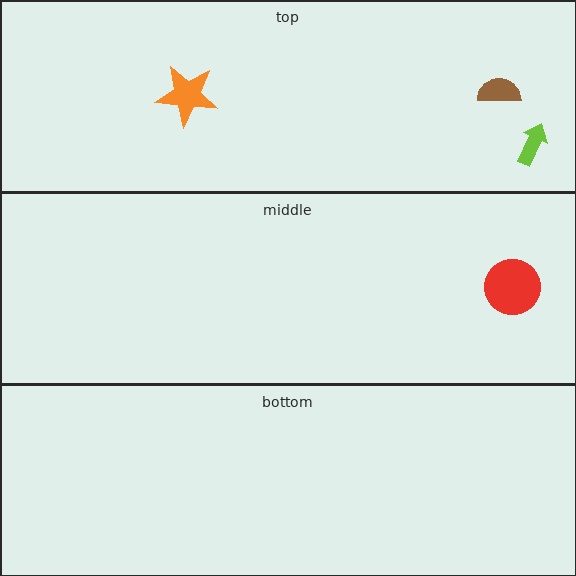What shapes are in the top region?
The orange star, the brown semicircle, the lime arrow.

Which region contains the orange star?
The top region.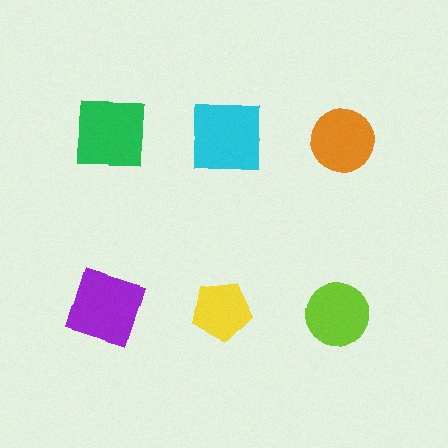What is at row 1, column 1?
A green square.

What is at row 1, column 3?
An orange circle.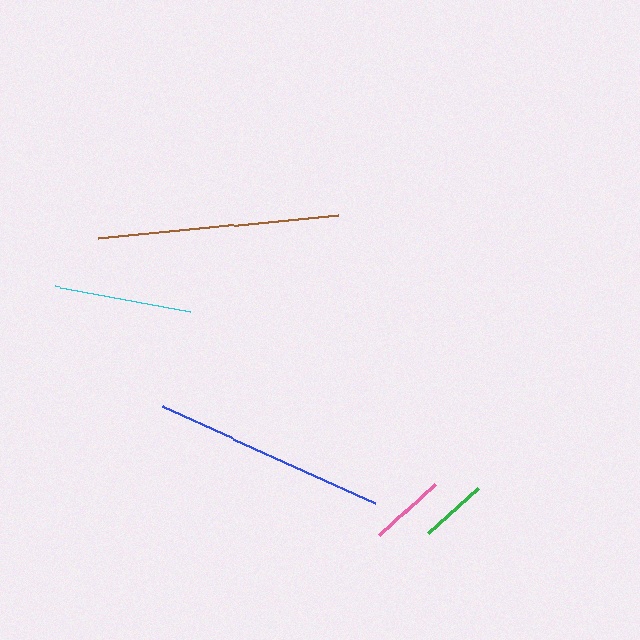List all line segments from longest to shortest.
From longest to shortest: brown, blue, cyan, pink, green.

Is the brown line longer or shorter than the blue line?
The brown line is longer than the blue line.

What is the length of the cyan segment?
The cyan segment is approximately 138 pixels long.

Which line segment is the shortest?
The green line is the shortest at approximately 67 pixels.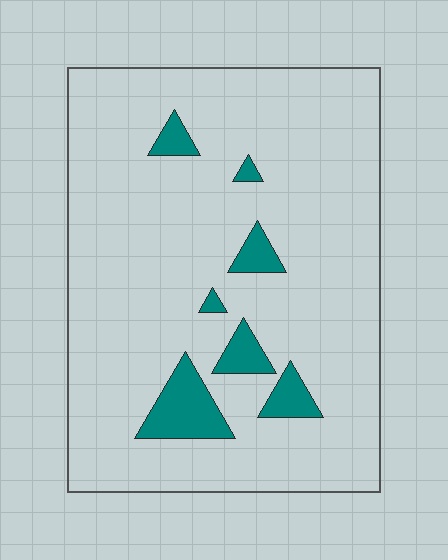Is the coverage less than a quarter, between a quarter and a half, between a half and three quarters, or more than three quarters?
Less than a quarter.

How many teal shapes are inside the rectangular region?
7.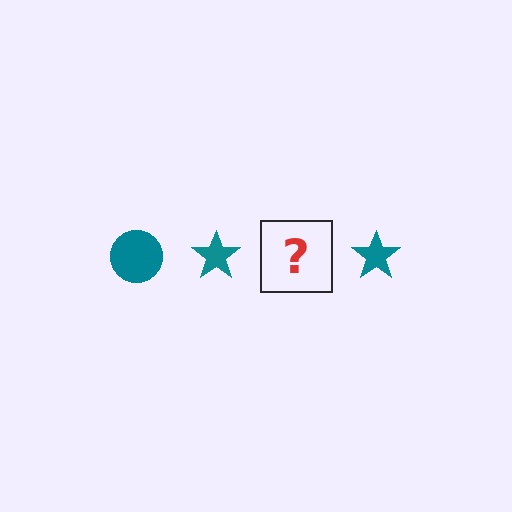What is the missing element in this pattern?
The missing element is a teal circle.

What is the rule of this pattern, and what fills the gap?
The rule is that the pattern cycles through circle, star shapes in teal. The gap should be filled with a teal circle.